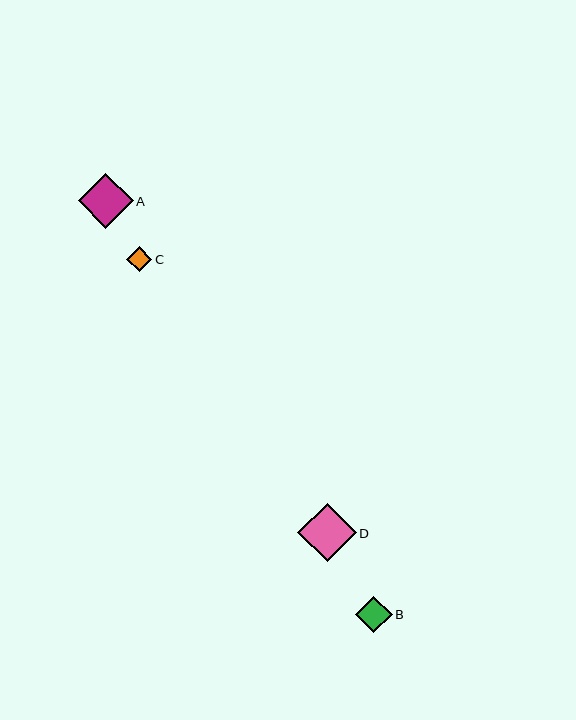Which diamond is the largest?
Diamond D is the largest with a size of approximately 58 pixels.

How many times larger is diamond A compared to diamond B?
Diamond A is approximately 1.5 times the size of diamond B.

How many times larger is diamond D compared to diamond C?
Diamond D is approximately 2.3 times the size of diamond C.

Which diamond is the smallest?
Diamond C is the smallest with a size of approximately 25 pixels.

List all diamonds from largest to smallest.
From largest to smallest: D, A, B, C.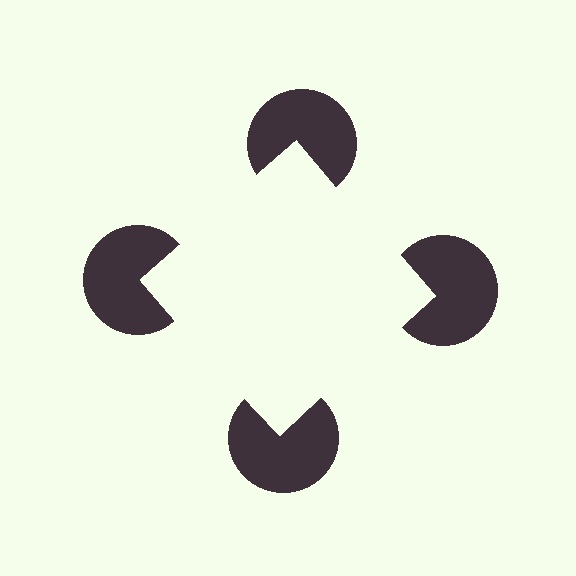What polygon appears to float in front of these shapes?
An illusory square — its edges are inferred from the aligned wedge cuts in the pac-man discs, not physically drawn.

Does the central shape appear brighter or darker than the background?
It typically appears slightly brighter than the background, even though no actual brightness change is drawn.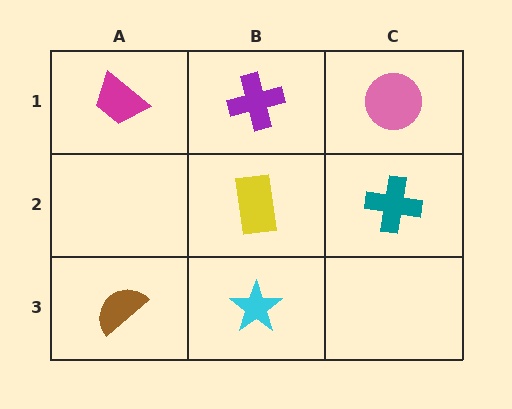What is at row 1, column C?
A pink circle.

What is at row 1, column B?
A purple cross.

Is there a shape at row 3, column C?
No, that cell is empty.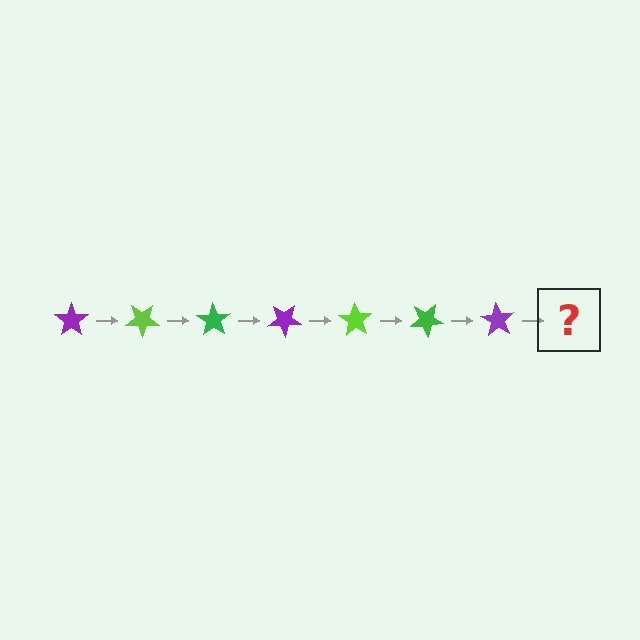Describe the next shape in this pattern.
It should be a lime star, rotated 245 degrees from the start.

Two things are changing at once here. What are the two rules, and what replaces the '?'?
The two rules are that it rotates 35 degrees each step and the color cycles through purple, lime, and green. The '?' should be a lime star, rotated 245 degrees from the start.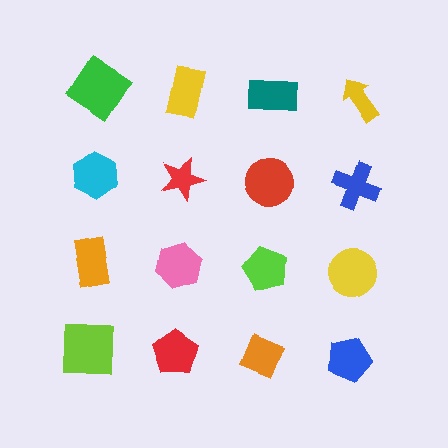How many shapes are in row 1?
4 shapes.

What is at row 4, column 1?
A lime square.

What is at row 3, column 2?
A pink hexagon.